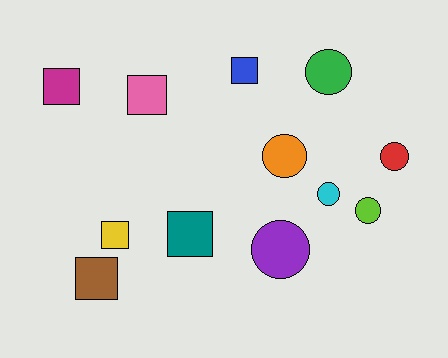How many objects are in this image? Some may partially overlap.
There are 12 objects.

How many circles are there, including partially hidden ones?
There are 6 circles.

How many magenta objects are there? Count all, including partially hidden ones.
There is 1 magenta object.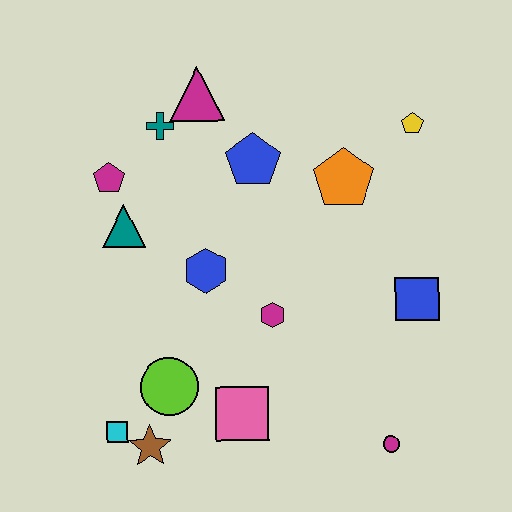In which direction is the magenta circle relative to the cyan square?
The magenta circle is to the right of the cyan square.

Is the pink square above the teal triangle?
No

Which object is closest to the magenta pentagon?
The teal triangle is closest to the magenta pentagon.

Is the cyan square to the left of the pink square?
Yes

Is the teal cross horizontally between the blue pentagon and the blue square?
No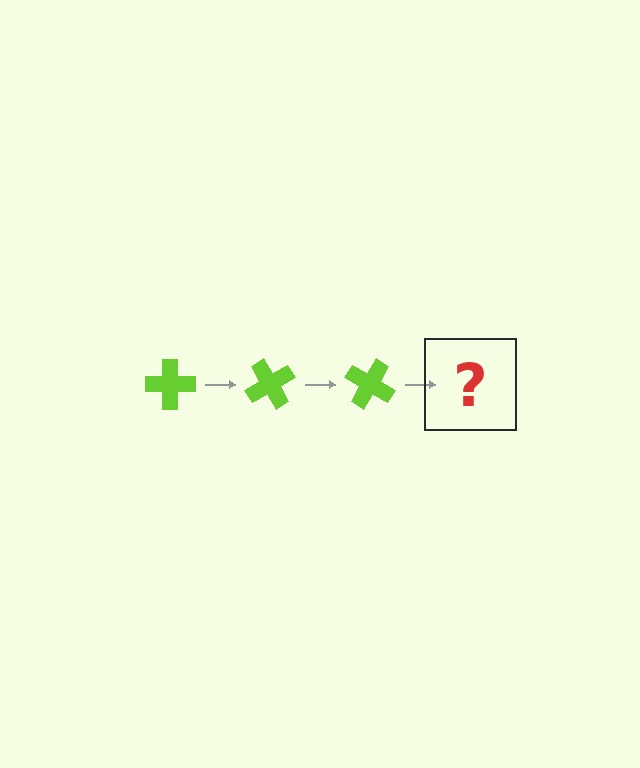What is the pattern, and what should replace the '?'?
The pattern is that the cross rotates 60 degrees each step. The '?' should be a lime cross rotated 180 degrees.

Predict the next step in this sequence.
The next step is a lime cross rotated 180 degrees.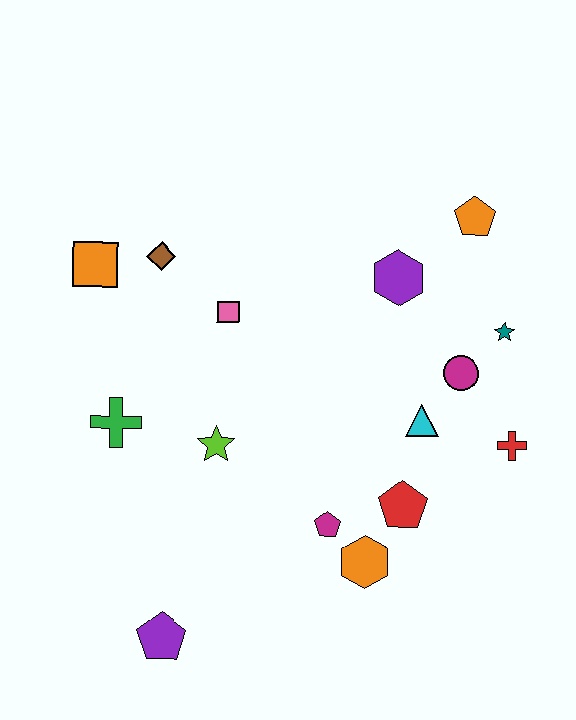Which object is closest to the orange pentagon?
The purple hexagon is closest to the orange pentagon.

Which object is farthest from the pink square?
The purple pentagon is farthest from the pink square.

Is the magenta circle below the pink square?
Yes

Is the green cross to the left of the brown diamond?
Yes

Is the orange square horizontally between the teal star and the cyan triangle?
No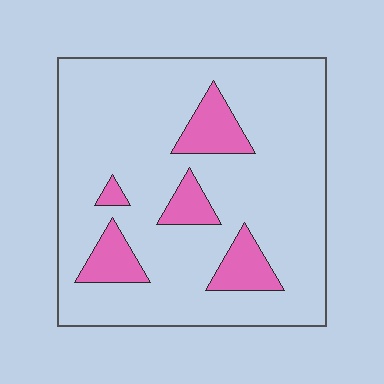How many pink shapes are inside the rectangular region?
5.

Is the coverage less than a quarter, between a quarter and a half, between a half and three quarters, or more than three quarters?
Less than a quarter.